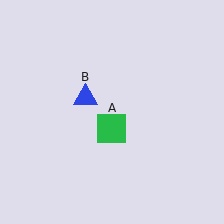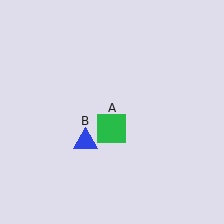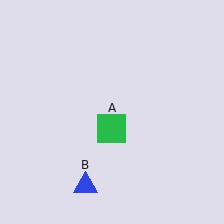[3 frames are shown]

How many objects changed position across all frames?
1 object changed position: blue triangle (object B).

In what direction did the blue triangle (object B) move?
The blue triangle (object B) moved down.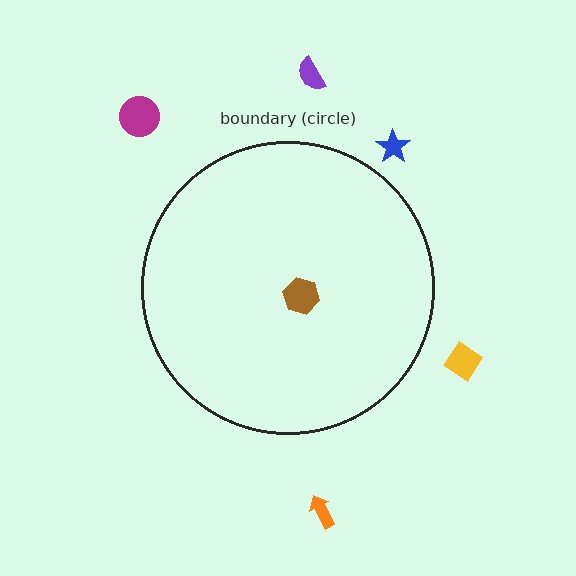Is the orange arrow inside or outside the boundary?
Outside.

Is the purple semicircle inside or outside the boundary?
Outside.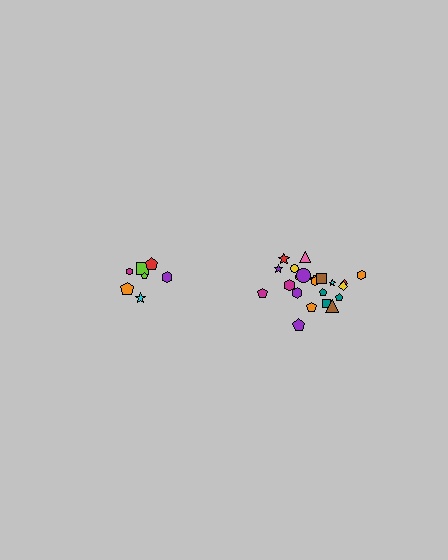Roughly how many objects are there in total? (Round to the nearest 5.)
Roughly 30 objects in total.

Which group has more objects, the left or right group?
The right group.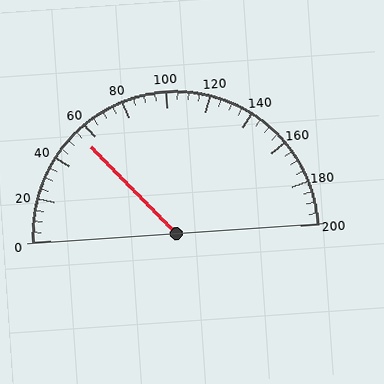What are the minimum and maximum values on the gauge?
The gauge ranges from 0 to 200.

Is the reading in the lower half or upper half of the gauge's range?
The reading is in the lower half of the range (0 to 200).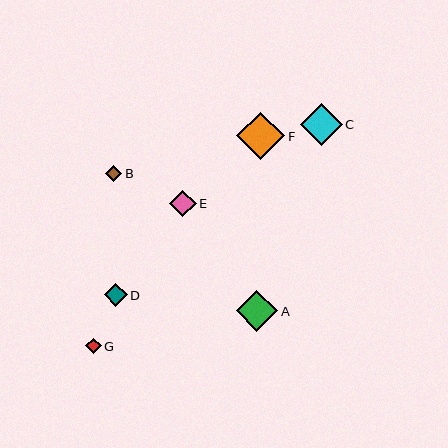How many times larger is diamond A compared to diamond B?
Diamond A is approximately 2.5 times the size of diamond B.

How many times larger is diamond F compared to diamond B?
Diamond F is approximately 2.9 times the size of diamond B.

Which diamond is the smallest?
Diamond G is the smallest with a size of approximately 15 pixels.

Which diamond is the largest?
Diamond F is the largest with a size of approximately 48 pixels.